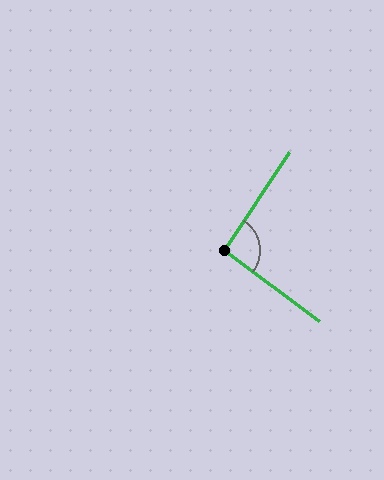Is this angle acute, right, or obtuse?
It is approximately a right angle.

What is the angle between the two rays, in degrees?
Approximately 93 degrees.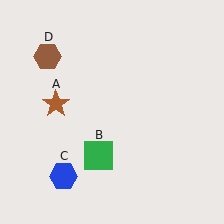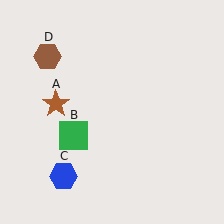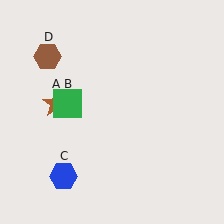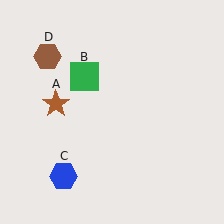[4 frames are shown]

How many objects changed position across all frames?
1 object changed position: green square (object B).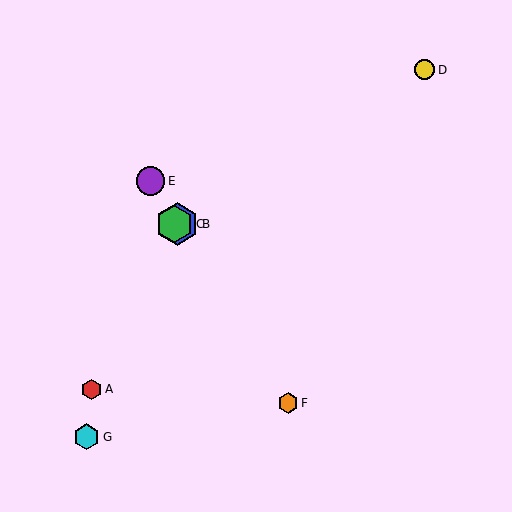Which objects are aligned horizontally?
Objects B, C are aligned horizontally.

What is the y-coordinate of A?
Object A is at y≈389.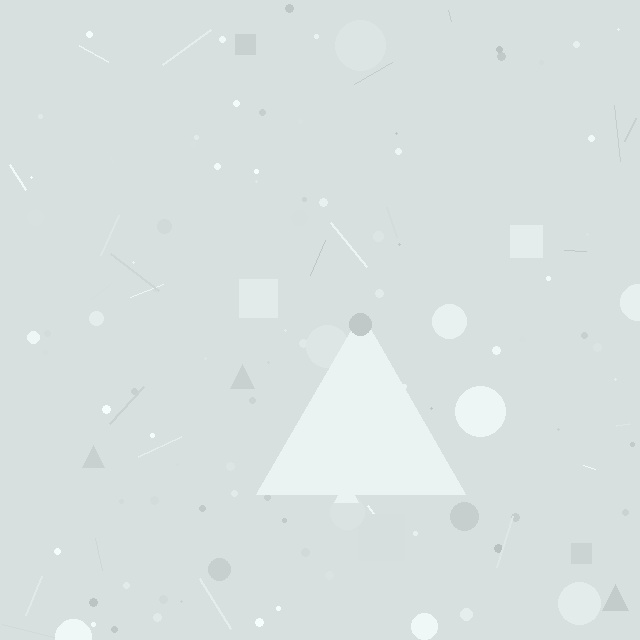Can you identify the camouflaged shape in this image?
The camouflaged shape is a triangle.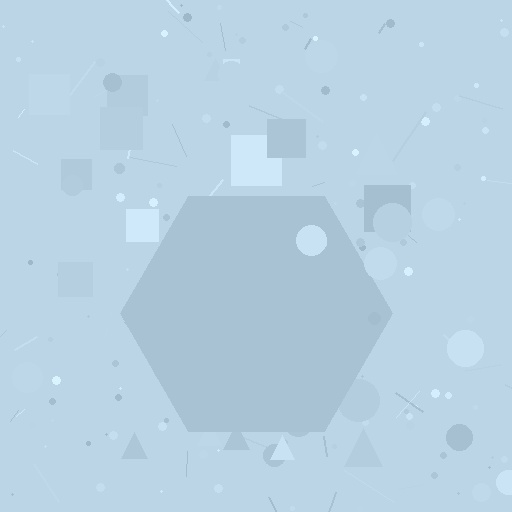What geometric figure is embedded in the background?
A hexagon is embedded in the background.